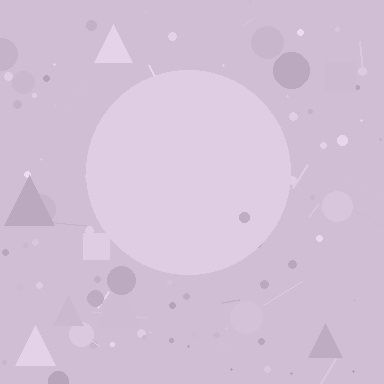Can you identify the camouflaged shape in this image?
The camouflaged shape is a circle.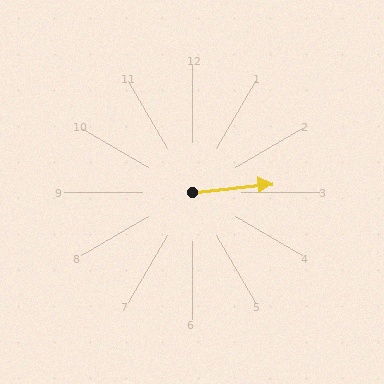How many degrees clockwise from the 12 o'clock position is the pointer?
Approximately 84 degrees.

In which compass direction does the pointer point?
East.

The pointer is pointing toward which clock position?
Roughly 3 o'clock.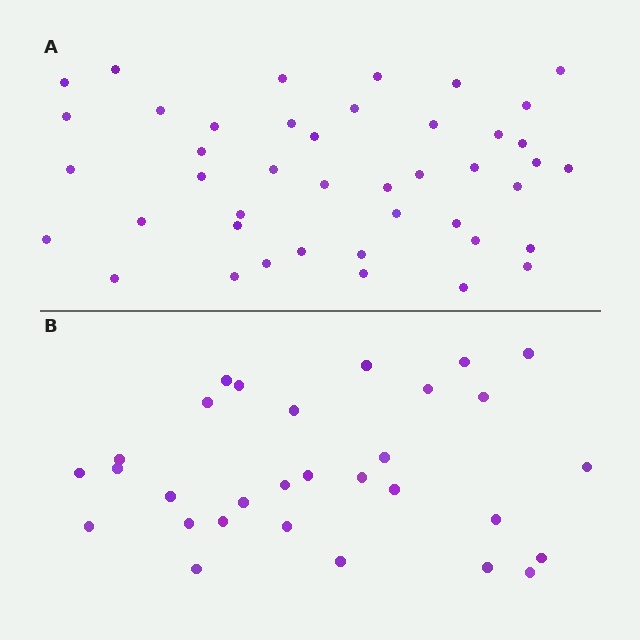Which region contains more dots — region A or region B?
Region A (the top region) has more dots.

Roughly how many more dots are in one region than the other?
Region A has approximately 15 more dots than region B.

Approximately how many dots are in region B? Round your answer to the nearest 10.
About 30 dots.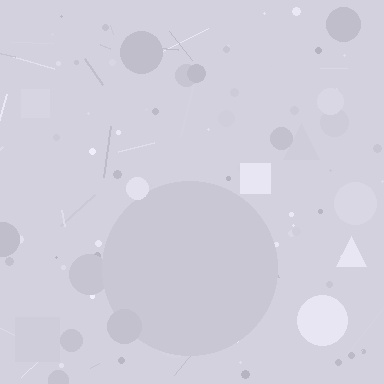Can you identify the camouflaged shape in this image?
The camouflaged shape is a circle.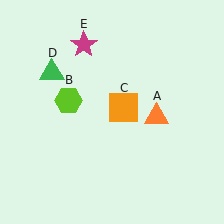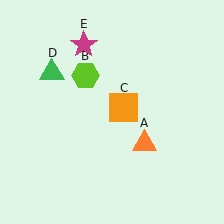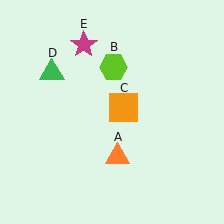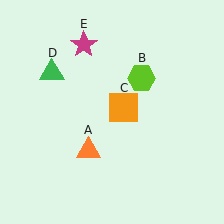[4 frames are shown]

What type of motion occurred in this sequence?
The orange triangle (object A), lime hexagon (object B) rotated clockwise around the center of the scene.